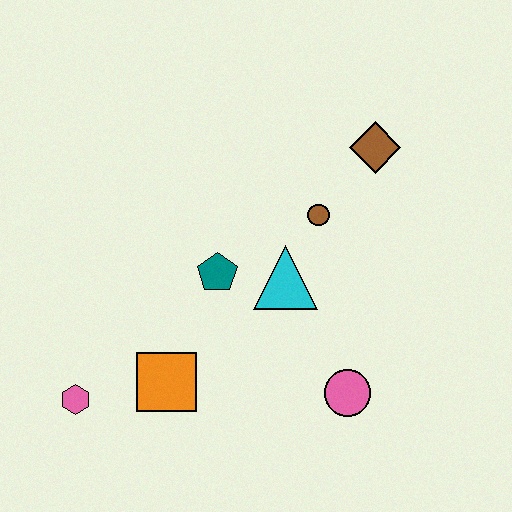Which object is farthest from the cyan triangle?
The pink hexagon is farthest from the cyan triangle.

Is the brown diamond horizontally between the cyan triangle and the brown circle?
No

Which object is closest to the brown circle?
The cyan triangle is closest to the brown circle.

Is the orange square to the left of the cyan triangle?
Yes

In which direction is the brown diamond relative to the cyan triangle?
The brown diamond is above the cyan triangle.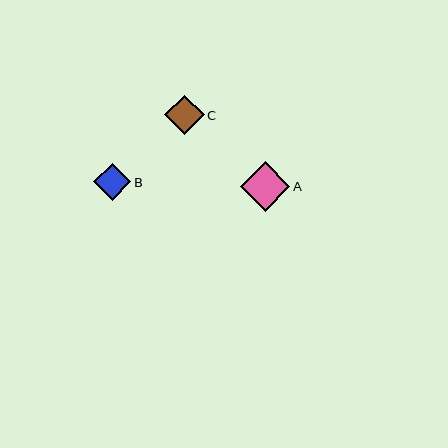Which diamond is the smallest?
Diamond B is the smallest with a size of approximately 37 pixels.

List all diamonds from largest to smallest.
From largest to smallest: A, C, B.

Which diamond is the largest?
Diamond A is the largest with a size of approximately 50 pixels.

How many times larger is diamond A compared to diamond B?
Diamond A is approximately 1.3 times the size of diamond B.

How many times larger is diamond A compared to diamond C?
Diamond A is approximately 1.3 times the size of diamond C.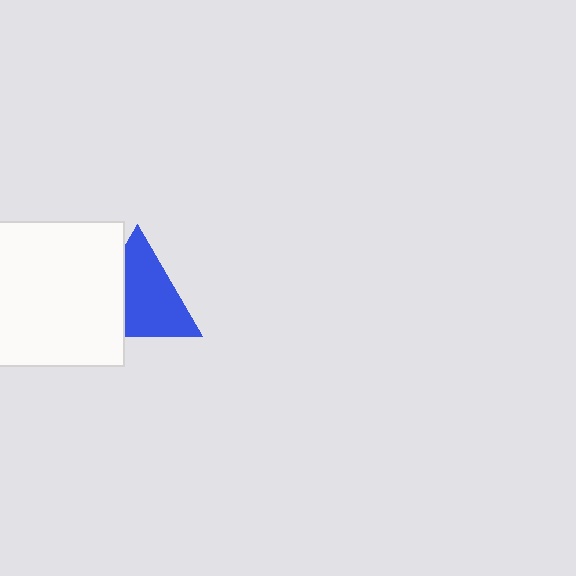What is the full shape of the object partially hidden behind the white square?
The partially hidden object is a blue triangle.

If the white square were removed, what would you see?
You would see the complete blue triangle.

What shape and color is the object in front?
The object in front is a white square.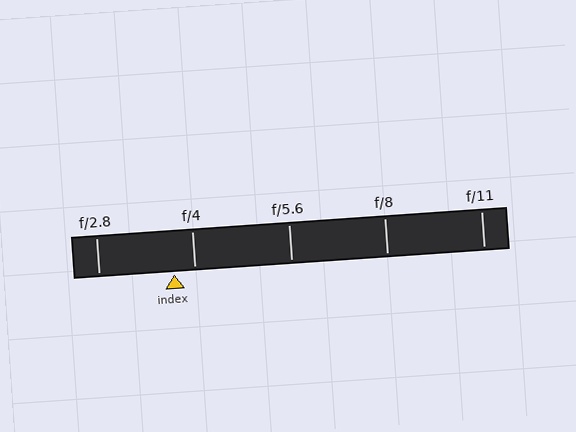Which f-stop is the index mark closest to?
The index mark is closest to f/4.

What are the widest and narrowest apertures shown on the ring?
The widest aperture shown is f/2.8 and the narrowest is f/11.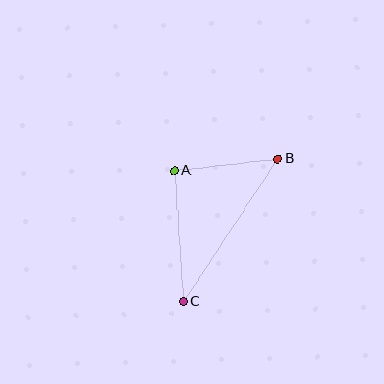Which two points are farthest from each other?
Points B and C are farthest from each other.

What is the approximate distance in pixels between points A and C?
The distance between A and C is approximately 131 pixels.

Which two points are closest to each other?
Points A and B are closest to each other.